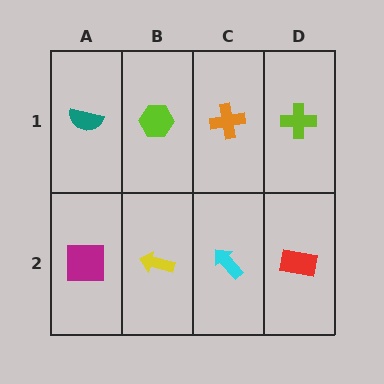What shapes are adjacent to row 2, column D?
A lime cross (row 1, column D), a cyan arrow (row 2, column C).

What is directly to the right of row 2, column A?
A yellow arrow.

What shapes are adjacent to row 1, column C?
A cyan arrow (row 2, column C), a lime hexagon (row 1, column B), a lime cross (row 1, column D).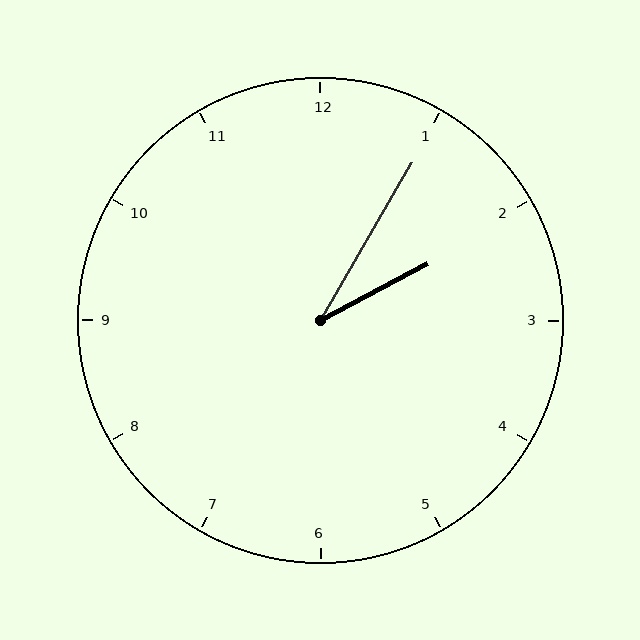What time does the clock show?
2:05.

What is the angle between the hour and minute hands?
Approximately 32 degrees.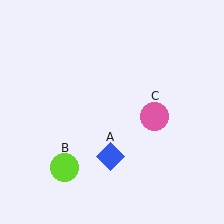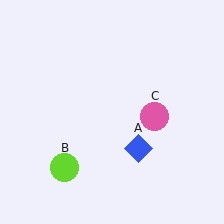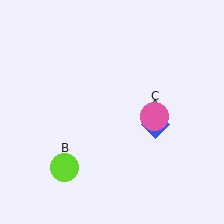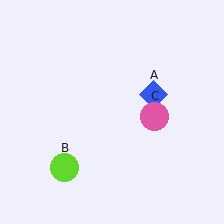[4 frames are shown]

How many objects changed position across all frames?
1 object changed position: blue diamond (object A).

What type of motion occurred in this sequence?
The blue diamond (object A) rotated counterclockwise around the center of the scene.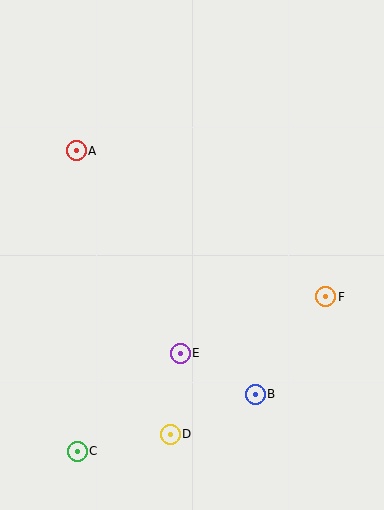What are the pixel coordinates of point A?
Point A is at (76, 151).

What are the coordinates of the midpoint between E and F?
The midpoint between E and F is at (253, 325).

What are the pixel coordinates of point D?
Point D is at (170, 434).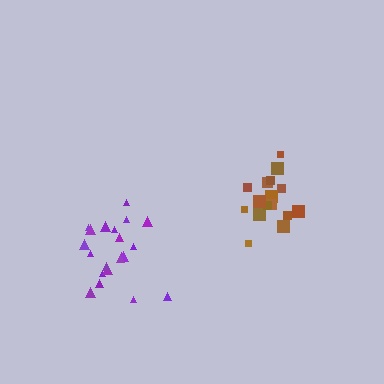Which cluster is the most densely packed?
Brown.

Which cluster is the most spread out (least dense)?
Purple.